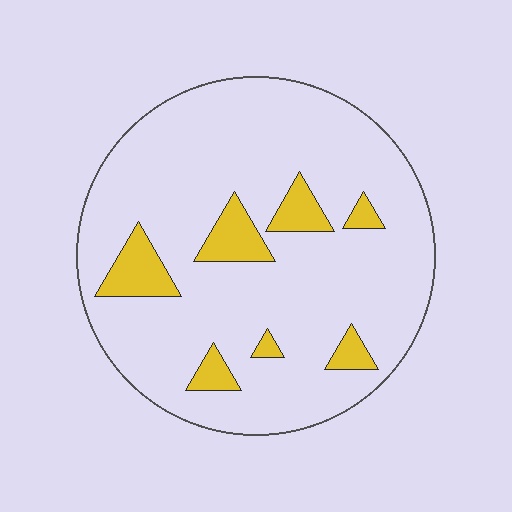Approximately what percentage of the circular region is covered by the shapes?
Approximately 10%.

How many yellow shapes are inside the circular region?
7.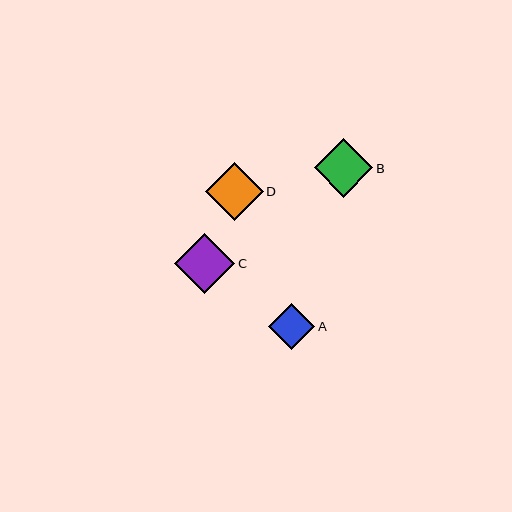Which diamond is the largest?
Diamond C is the largest with a size of approximately 60 pixels.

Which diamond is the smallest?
Diamond A is the smallest with a size of approximately 46 pixels.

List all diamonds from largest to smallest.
From largest to smallest: C, B, D, A.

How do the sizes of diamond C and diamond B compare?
Diamond C and diamond B are approximately the same size.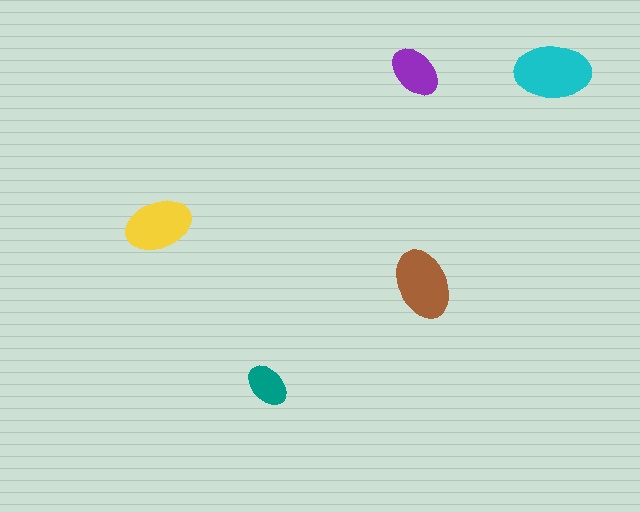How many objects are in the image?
There are 5 objects in the image.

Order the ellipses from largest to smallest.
the cyan one, the brown one, the yellow one, the purple one, the teal one.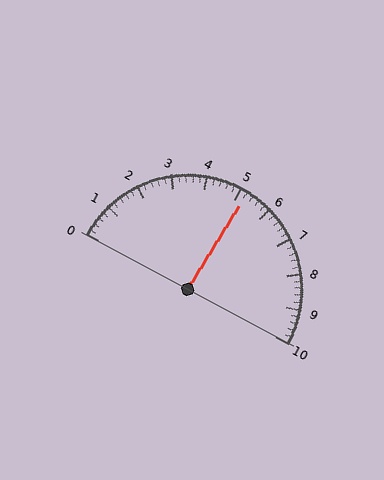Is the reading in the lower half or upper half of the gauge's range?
The reading is in the upper half of the range (0 to 10).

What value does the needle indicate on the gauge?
The needle indicates approximately 5.2.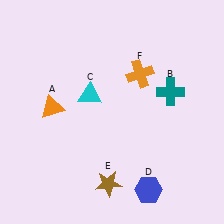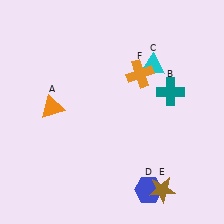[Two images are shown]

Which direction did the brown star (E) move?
The brown star (E) moved right.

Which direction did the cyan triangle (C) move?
The cyan triangle (C) moved right.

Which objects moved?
The objects that moved are: the cyan triangle (C), the brown star (E).